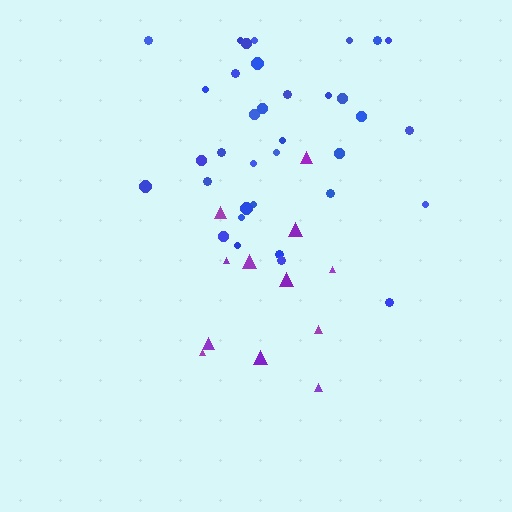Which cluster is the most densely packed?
Blue.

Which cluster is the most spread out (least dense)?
Purple.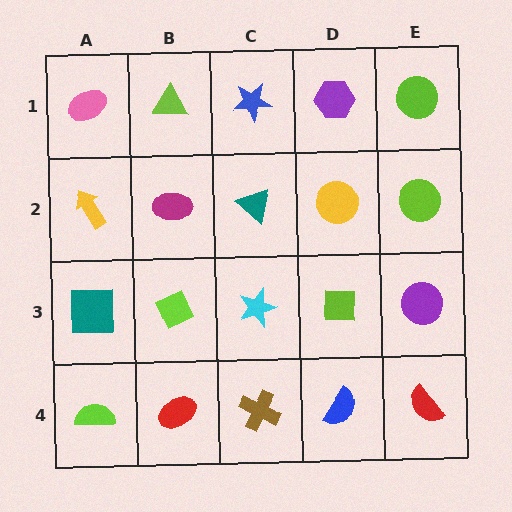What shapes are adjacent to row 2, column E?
A lime circle (row 1, column E), a purple circle (row 3, column E), a yellow circle (row 2, column D).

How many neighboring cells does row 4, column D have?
3.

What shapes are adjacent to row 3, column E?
A lime circle (row 2, column E), a red semicircle (row 4, column E), a lime square (row 3, column D).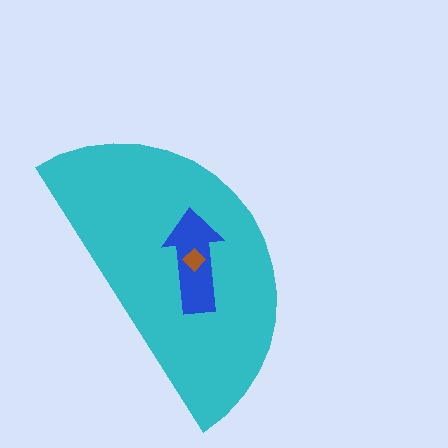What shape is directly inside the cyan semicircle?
The blue arrow.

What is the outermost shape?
The cyan semicircle.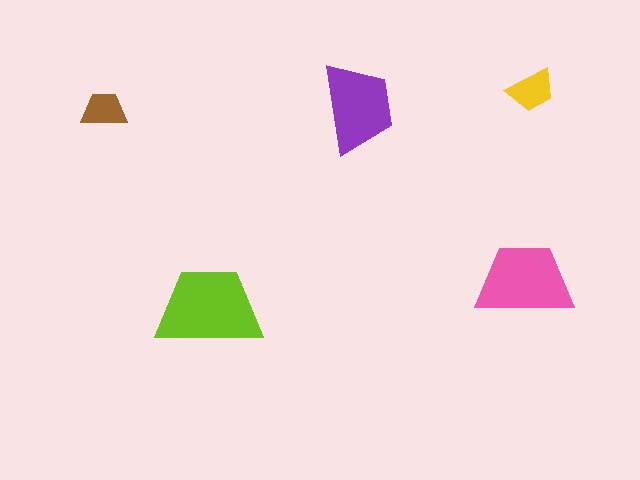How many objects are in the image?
There are 5 objects in the image.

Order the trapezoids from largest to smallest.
the lime one, the pink one, the purple one, the yellow one, the brown one.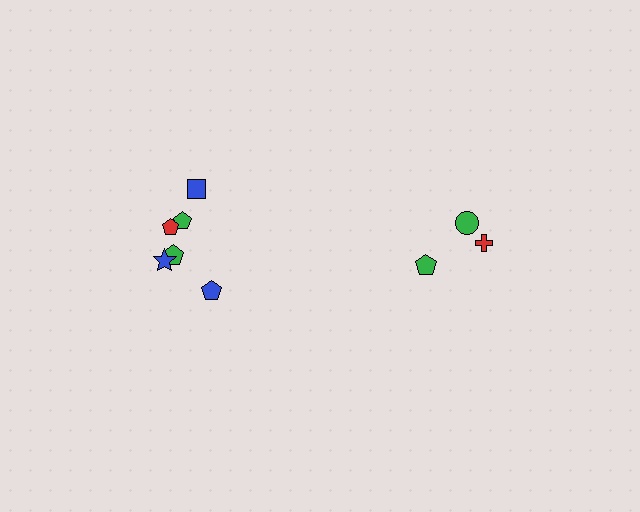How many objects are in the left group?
There are 6 objects.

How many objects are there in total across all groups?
There are 9 objects.